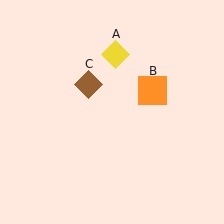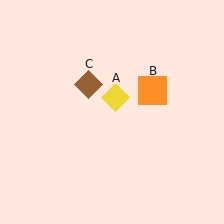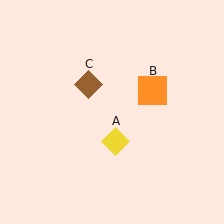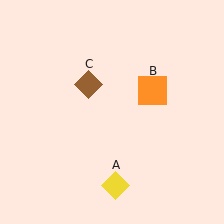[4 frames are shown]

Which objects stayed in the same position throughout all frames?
Orange square (object B) and brown diamond (object C) remained stationary.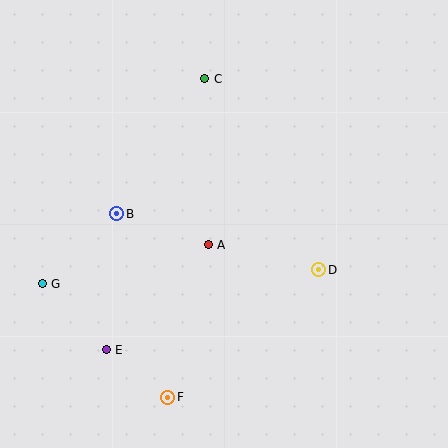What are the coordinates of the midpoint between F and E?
The midpoint between F and E is at (137, 373).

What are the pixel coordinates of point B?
Point B is at (117, 214).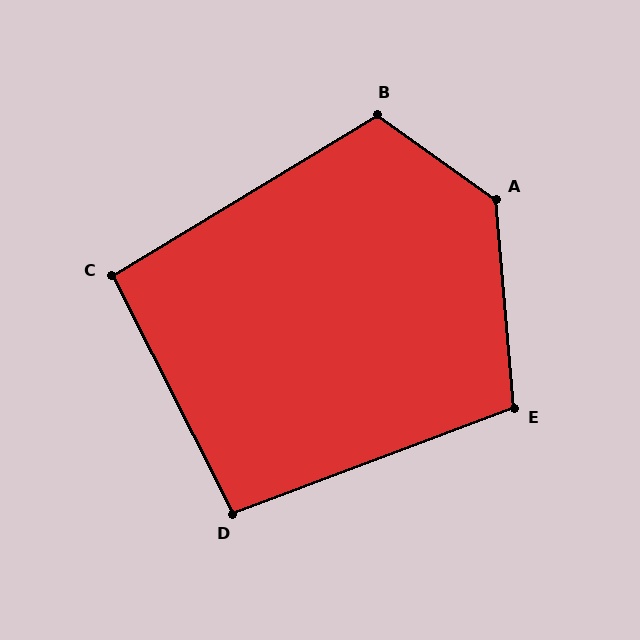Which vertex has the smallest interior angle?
C, at approximately 94 degrees.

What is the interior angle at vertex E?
Approximately 106 degrees (obtuse).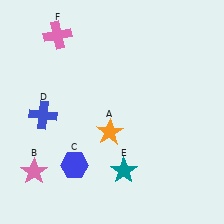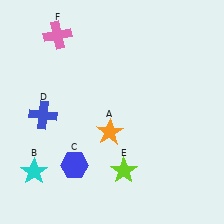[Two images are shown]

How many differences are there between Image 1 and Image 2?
There are 2 differences between the two images.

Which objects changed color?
B changed from pink to cyan. E changed from teal to lime.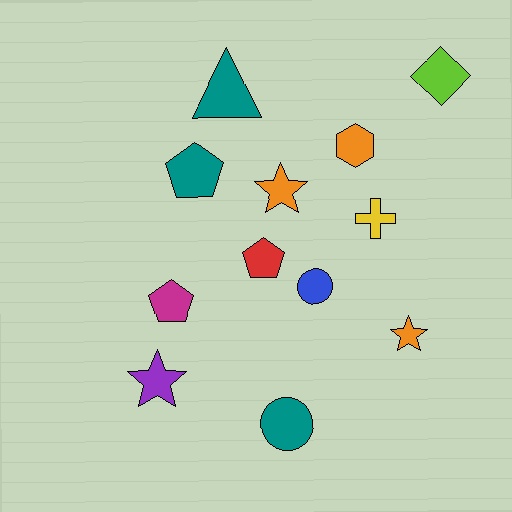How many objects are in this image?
There are 12 objects.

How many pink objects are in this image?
There are no pink objects.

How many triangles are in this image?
There is 1 triangle.